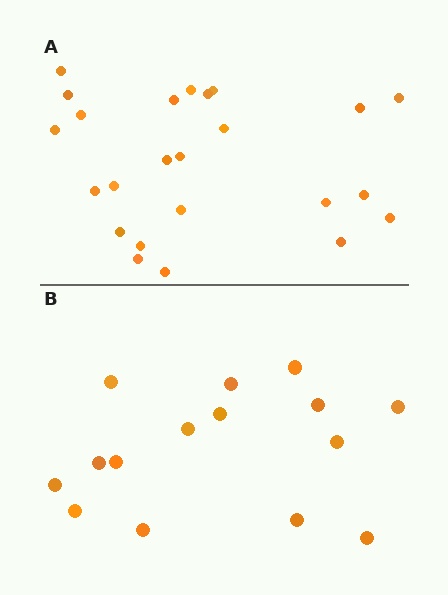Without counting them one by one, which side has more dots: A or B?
Region A (the top region) has more dots.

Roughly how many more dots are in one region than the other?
Region A has roughly 8 or so more dots than region B.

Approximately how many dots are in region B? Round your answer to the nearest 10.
About 20 dots. (The exact count is 15, which rounds to 20.)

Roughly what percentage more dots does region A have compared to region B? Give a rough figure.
About 60% more.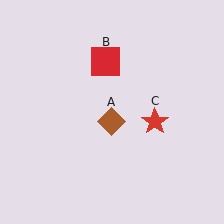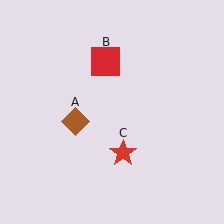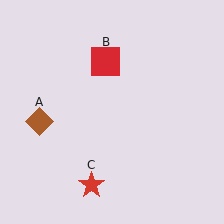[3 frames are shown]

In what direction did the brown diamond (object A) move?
The brown diamond (object A) moved left.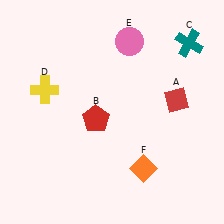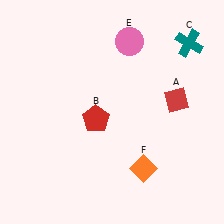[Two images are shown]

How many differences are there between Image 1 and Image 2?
There is 1 difference between the two images.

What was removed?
The yellow cross (D) was removed in Image 2.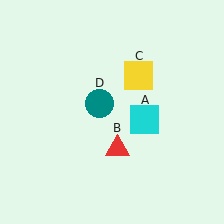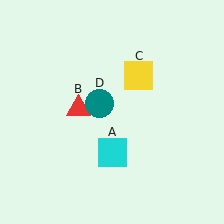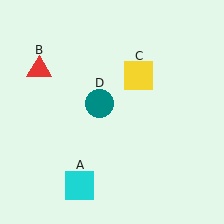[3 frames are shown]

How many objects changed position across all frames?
2 objects changed position: cyan square (object A), red triangle (object B).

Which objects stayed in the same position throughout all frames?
Yellow square (object C) and teal circle (object D) remained stationary.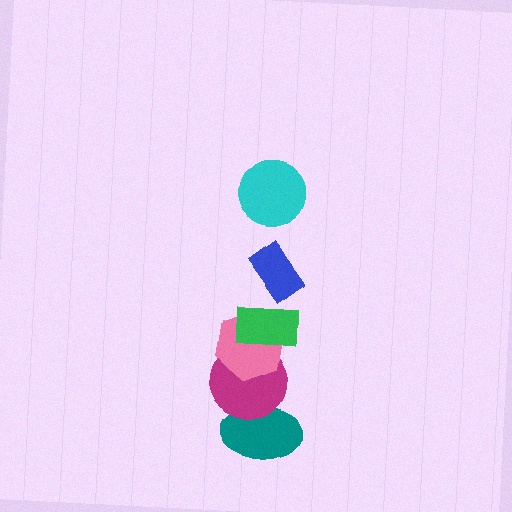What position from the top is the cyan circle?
The cyan circle is 1st from the top.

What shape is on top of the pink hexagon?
The green rectangle is on top of the pink hexagon.